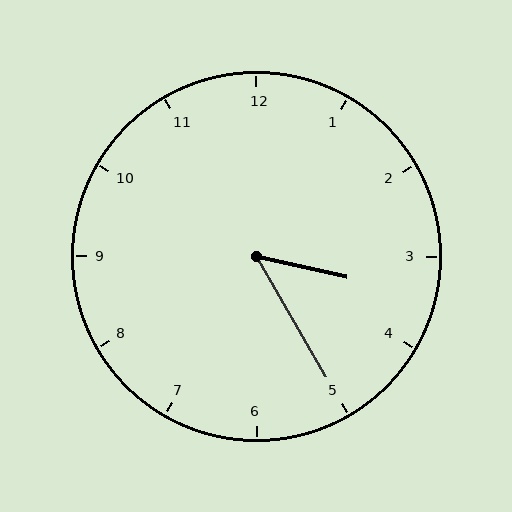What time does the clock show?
3:25.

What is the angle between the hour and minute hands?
Approximately 48 degrees.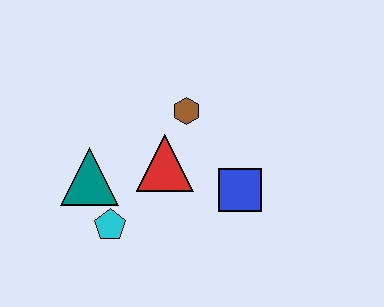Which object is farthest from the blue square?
The teal triangle is farthest from the blue square.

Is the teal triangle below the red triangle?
Yes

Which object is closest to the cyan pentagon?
The teal triangle is closest to the cyan pentagon.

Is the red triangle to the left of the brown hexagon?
Yes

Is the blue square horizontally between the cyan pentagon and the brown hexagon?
No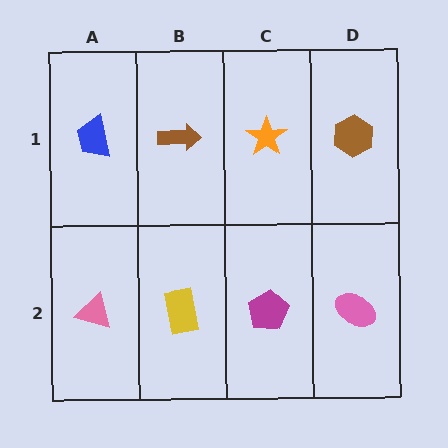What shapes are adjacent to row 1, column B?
A yellow rectangle (row 2, column B), a blue trapezoid (row 1, column A), an orange star (row 1, column C).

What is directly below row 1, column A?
A pink triangle.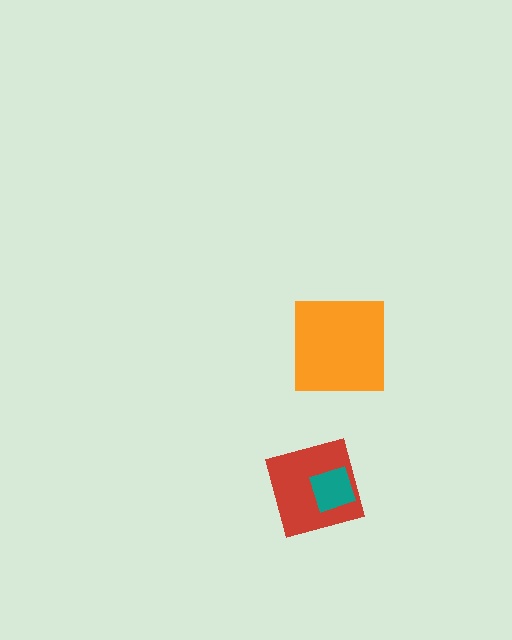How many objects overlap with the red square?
1 object overlaps with the red square.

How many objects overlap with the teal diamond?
1 object overlaps with the teal diamond.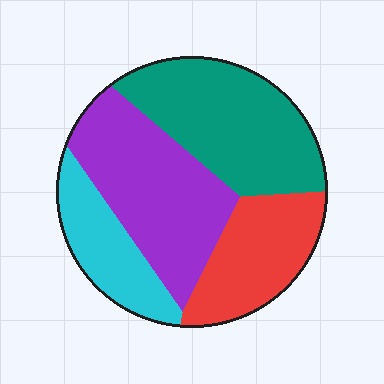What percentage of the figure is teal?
Teal takes up about one third (1/3) of the figure.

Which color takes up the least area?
Cyan, at roughly 15%.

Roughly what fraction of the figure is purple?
Purple takes up about one third (1/3) of the figure.